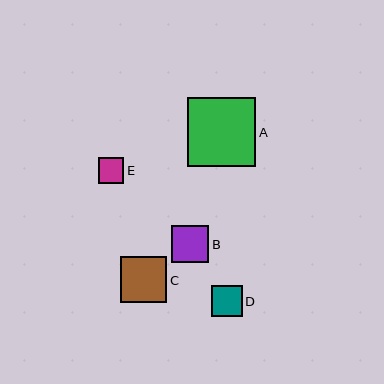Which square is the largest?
Square A is the largest with a size of approximately 69 pixels.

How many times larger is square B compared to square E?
Square B is approximately 1.5 times the size of square E.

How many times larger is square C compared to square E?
Square C is approximately 1.8 times the size of square E.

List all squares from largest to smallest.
From largest to smallest: A, C, B, D, E.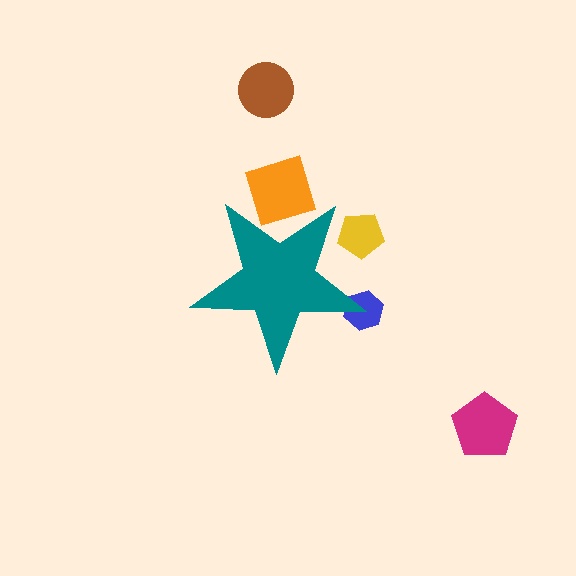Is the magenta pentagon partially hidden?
No, the magenta pentagon is fully visible.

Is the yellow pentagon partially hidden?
Yes, the yellow pentagon is partially hidden behind the teal star.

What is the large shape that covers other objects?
A teal star.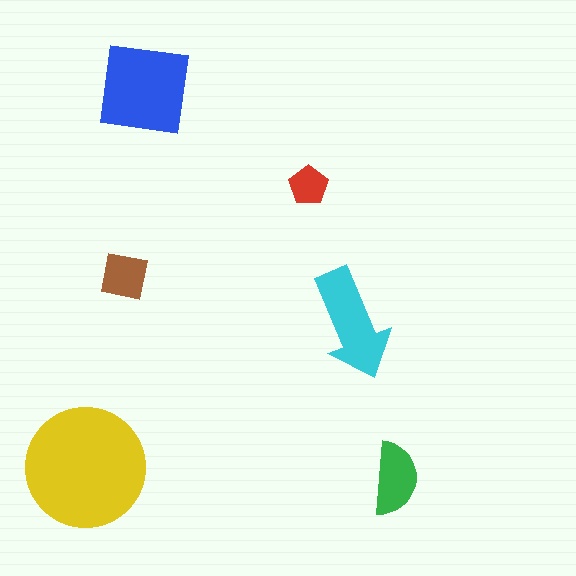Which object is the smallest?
The red pentagon.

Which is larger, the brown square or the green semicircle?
The green semicircle.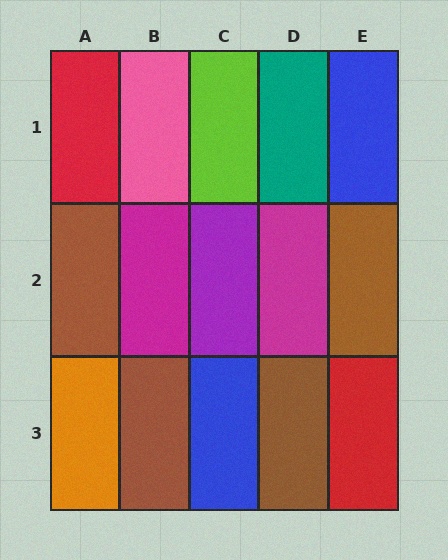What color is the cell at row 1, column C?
Lime.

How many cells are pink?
1 cell is pink.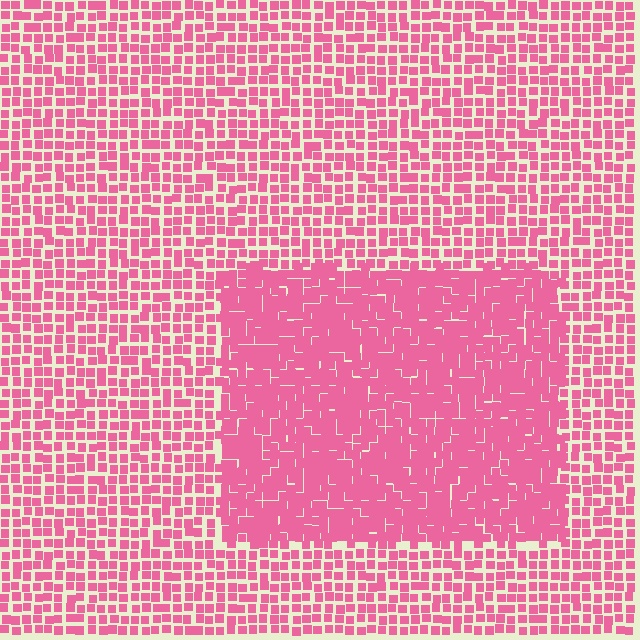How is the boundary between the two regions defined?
The boundary is defined by a change in element density (approximately 1.7x ratio). All elements are the same color, size, and shape.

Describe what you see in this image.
The image contains small pink elements arranged at two different densities. A rectangle-shaped region is visible where the elements are more densely packed than the surrounding area.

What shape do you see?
I see a rectangle.